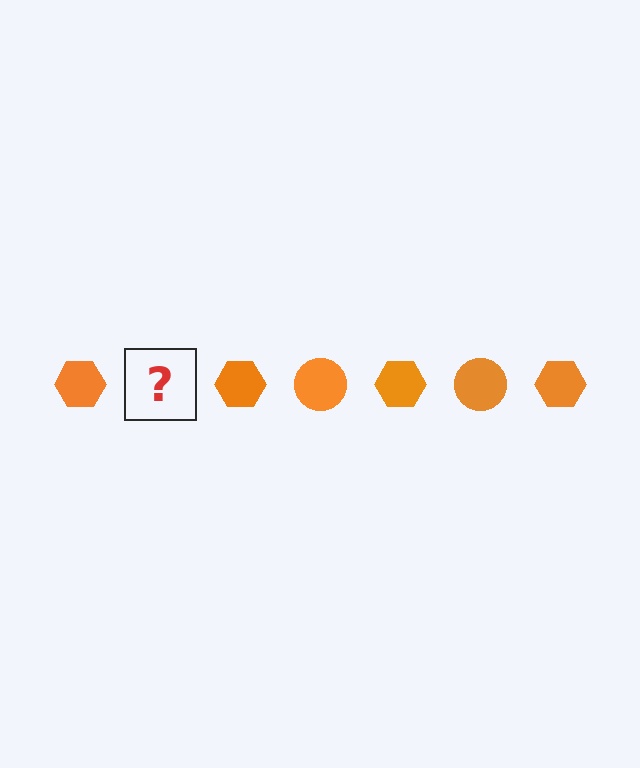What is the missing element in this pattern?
The missing element is an orange circle.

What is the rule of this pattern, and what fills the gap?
The rule is that the pattern cycles through hexagon, circle shapes in orange. The gap should be filled with an orange circle.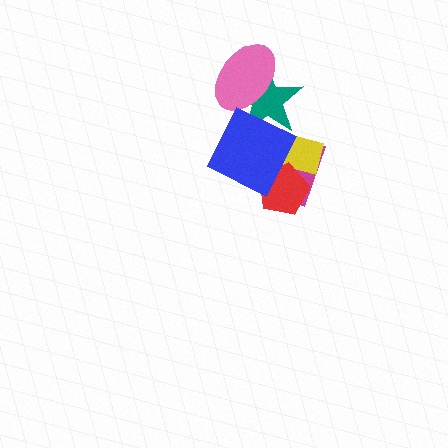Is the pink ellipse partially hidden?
Yes, it is partially covered by another shape.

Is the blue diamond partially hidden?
No, no other shape covers it.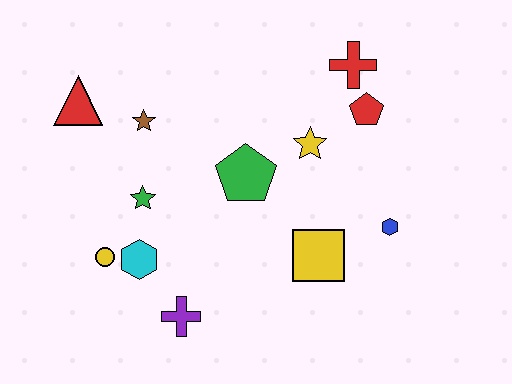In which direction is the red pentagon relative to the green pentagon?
The red pentagon is to the right of the green pentagon.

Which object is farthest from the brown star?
The blue hexagon is farthest from the brown star.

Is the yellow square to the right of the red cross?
No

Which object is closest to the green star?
The cyan hexagon is closest to the green star.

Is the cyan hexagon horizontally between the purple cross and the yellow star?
No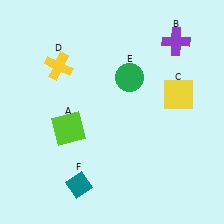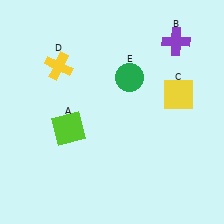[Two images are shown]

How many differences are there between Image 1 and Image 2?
There is 1 difference between the two images.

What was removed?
The teal diamond (F) was removed in Image 2.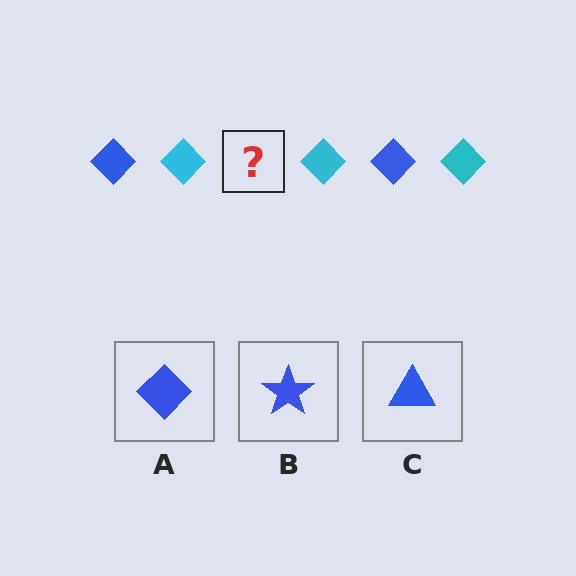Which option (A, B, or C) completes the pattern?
A.